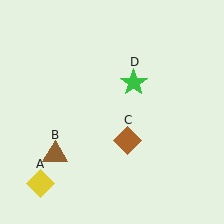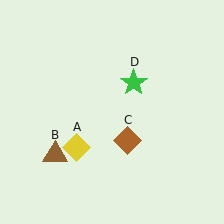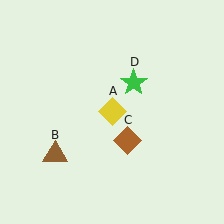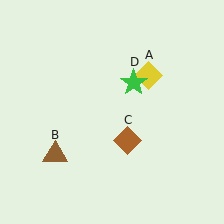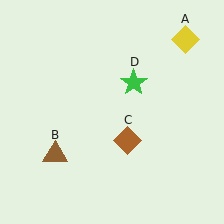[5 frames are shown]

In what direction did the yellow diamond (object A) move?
The yellow diamond (object A) moved up and to the right.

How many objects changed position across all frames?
1 object changed position: yellow diamond (object A).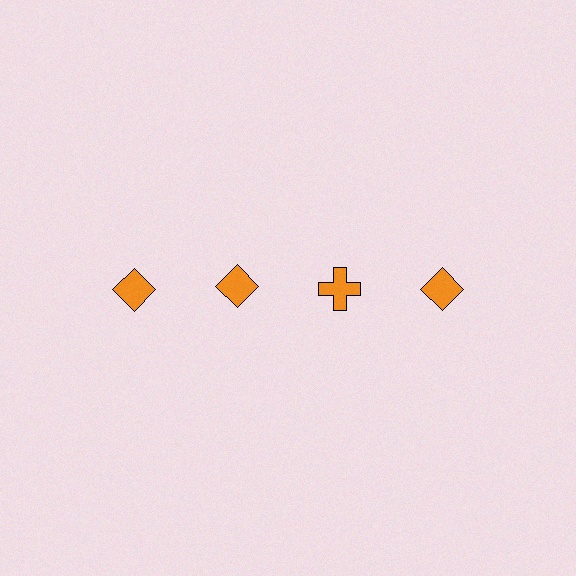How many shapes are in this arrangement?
There are 4 shapes arranged in a grid pattern.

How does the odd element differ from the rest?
It has a different shape: cross instead of diamond.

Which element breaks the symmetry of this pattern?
The orange cross in the top row, center column breaks the symmetry. All other shapes are orange diamonds.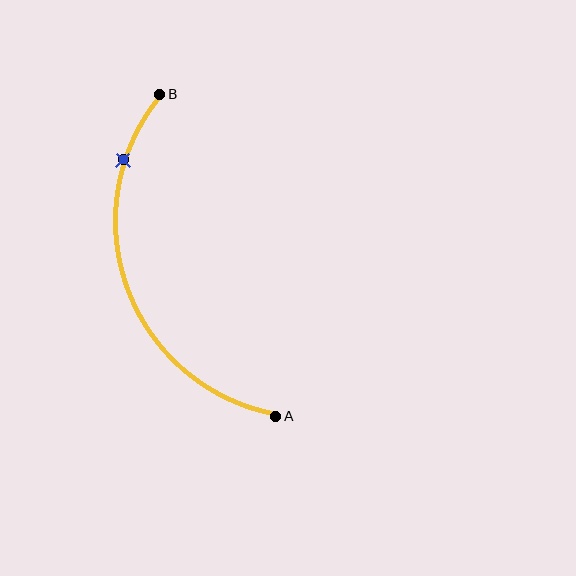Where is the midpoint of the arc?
The arc midpoint is the point on the curve farthest from the straight line joining A and B. It sits to the left of that line.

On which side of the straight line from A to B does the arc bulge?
The arc bulges to the left of the straight line connecting A and B.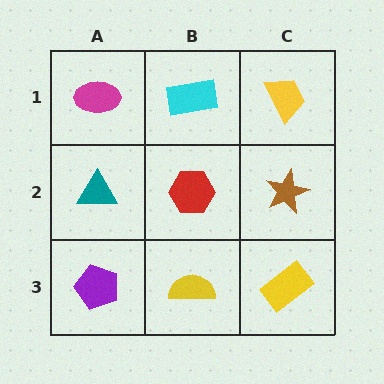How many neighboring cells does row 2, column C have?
3.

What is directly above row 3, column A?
A teal triangle.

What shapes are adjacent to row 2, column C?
A yellow trapezoid (row 1, column C), a yellow rectangle (row 3, column C), a red hexagon (row 2, column B).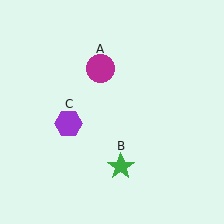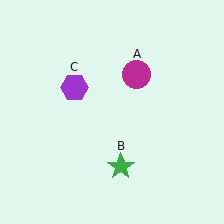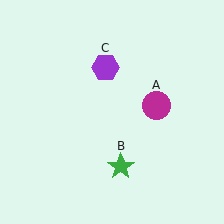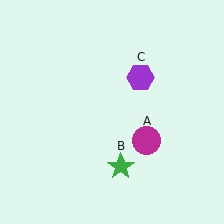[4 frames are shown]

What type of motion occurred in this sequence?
The magenta circle (object A), purple hexagon (object C) rotated clockwise around the center of the scene.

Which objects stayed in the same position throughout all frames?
Green star (object B) remained stationary.